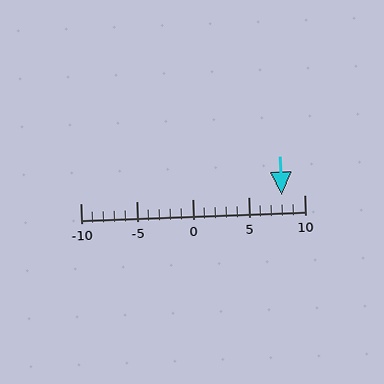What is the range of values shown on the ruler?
The ruler shows values from -10 to 10.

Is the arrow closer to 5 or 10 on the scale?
The arrow is closer to 10.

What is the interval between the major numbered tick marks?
The major tick marks are spaced 5 units apart.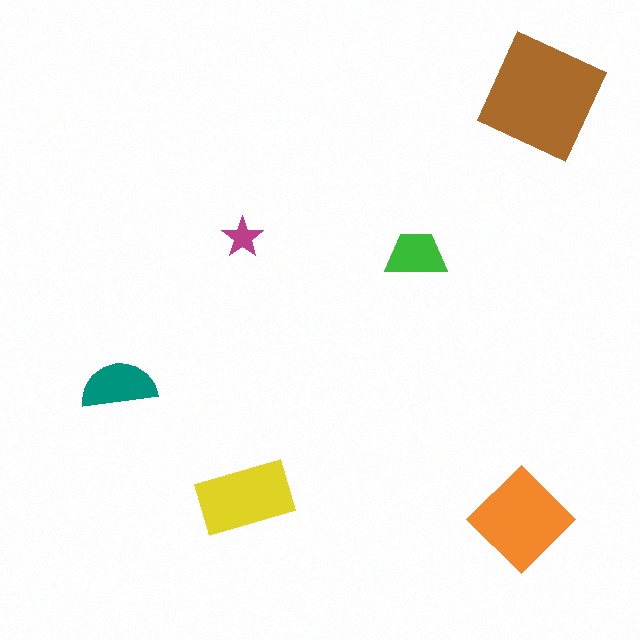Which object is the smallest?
The magenta star.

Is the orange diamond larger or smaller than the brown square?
Smaller.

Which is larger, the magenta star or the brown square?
The brown square.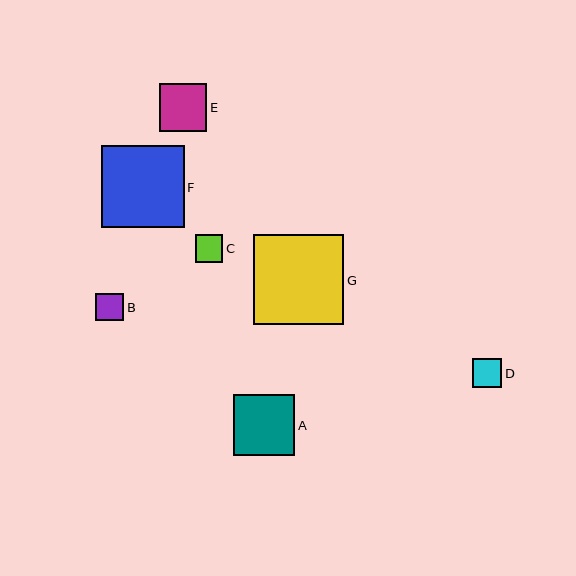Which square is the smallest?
Square B is the smallest with a size of approximately 28 pixels.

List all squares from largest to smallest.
From largest to smallest: G, F, A, E, D, C, B.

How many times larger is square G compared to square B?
Square G is approximately 3.3 times the size of square B.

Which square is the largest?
Square G is the largest with a size of approximately 90 pixels.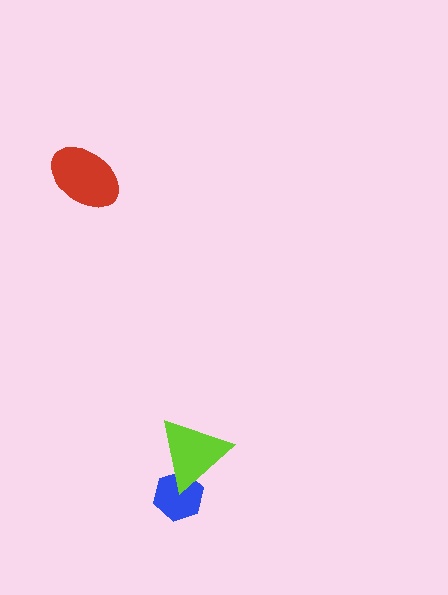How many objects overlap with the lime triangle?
1 object overlaps with the lime triangle.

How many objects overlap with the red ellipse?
0 objects overlap with the red ellipse.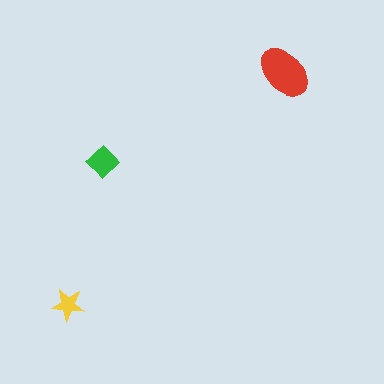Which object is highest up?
The red ellipse is topmost.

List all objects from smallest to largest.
The yellow star, the green diamond, the red ellipse.